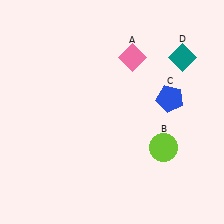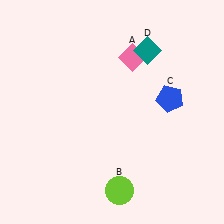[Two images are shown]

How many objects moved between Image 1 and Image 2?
2 objects moved between the two images.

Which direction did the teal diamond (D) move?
The teal diamond (D) moved left.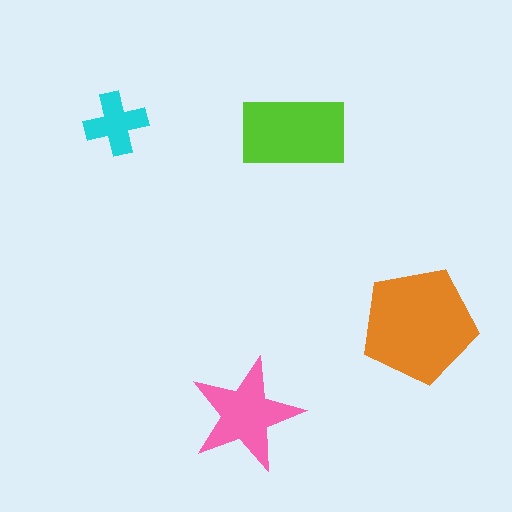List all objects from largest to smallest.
The orange pentagon, the lime rectangle, the pink star, the cyan cross.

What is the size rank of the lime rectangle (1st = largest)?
2nd.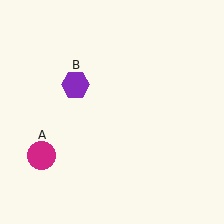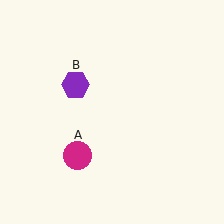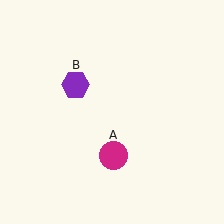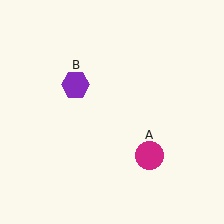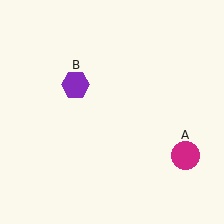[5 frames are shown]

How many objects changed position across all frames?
1 object changed position: magenta circle (object A).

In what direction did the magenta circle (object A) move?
The magenta circle (object A) moved right.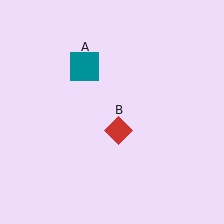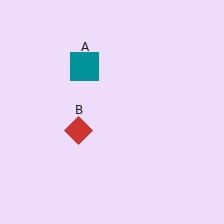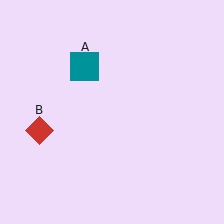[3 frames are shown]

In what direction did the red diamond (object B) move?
The red diamond (object B) moved left.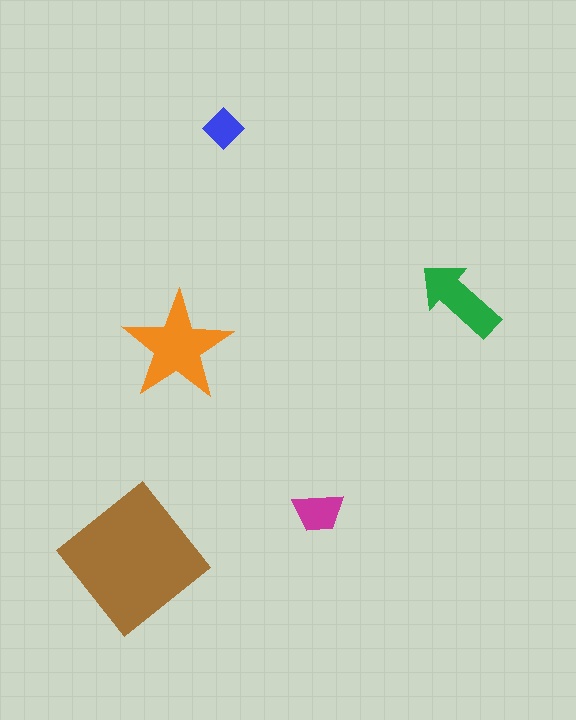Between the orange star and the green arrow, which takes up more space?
The orange star.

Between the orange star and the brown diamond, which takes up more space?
The brown diamond.